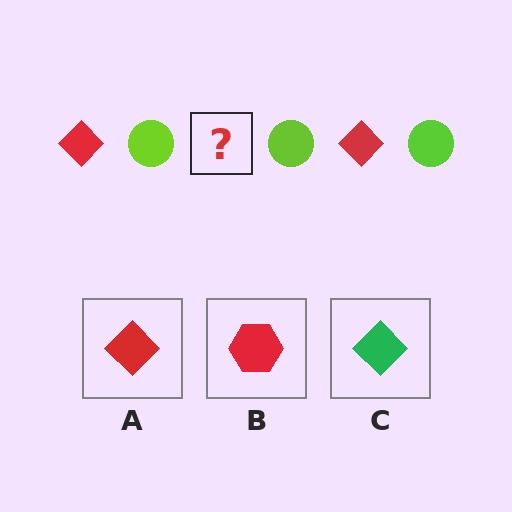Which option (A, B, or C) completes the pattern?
A.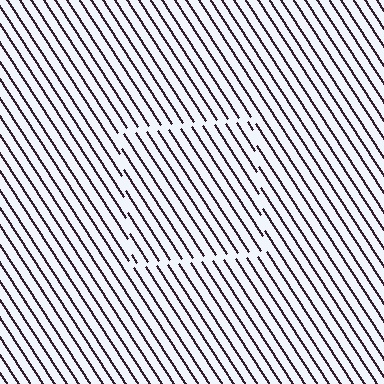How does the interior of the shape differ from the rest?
The interior of the shape contains the same grating, shifted by half a period — the contour is defined by the phase discontinuity where line-ends from the inner and outer gratings abut.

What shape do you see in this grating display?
An illusory square. The interior of the shape contains the same grating, shifted by half a period — the contour is defined by the phase discontinuity where line-ends from the inner and outer gratings abut.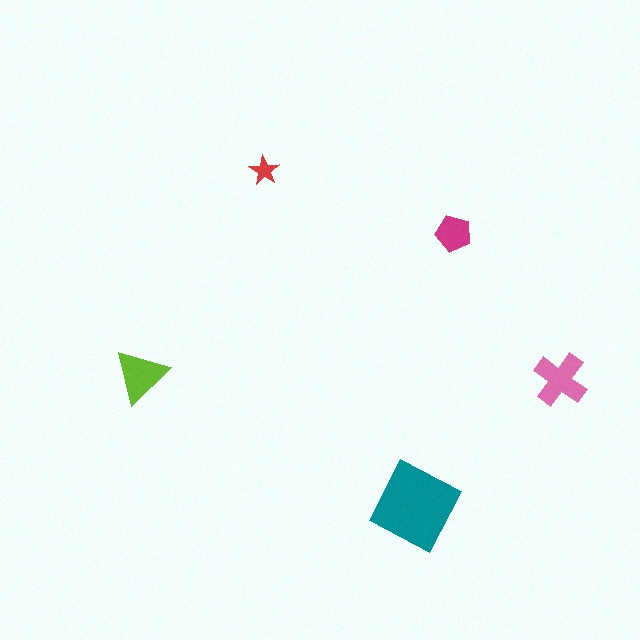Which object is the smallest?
The red star.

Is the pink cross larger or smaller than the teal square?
Smaller.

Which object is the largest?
The teal square.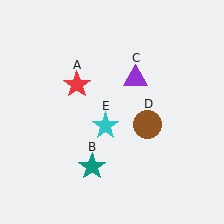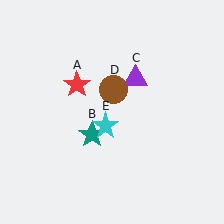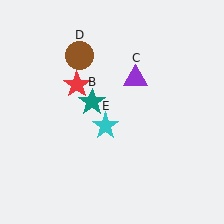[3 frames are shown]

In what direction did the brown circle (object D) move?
The brown circle (object D) moved up and to the left.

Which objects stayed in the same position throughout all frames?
Red star (object A) and purple triangle (object C) and cyan star (object E) remained stationary.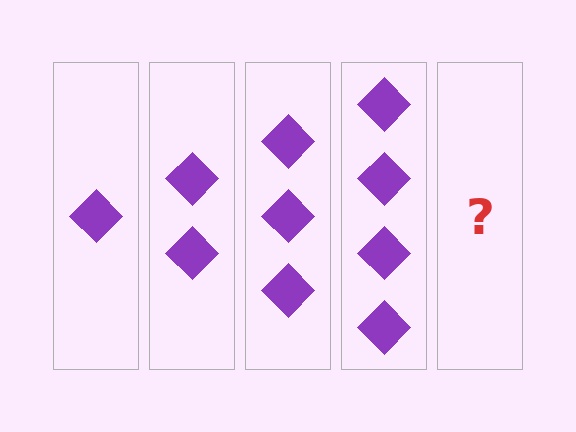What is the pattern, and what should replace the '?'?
The pattern is that each step adds one more diamond. The '?' should be 5 diamonds.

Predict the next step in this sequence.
The next step is 5 diamonds.